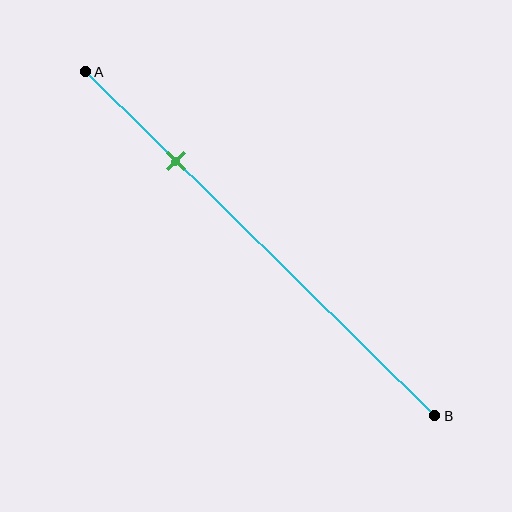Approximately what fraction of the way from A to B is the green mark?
The green mark is approximately 25% of the way from A to B.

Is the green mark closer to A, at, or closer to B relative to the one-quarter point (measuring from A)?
The green mark is approximately at the one-quarter point of segment AB.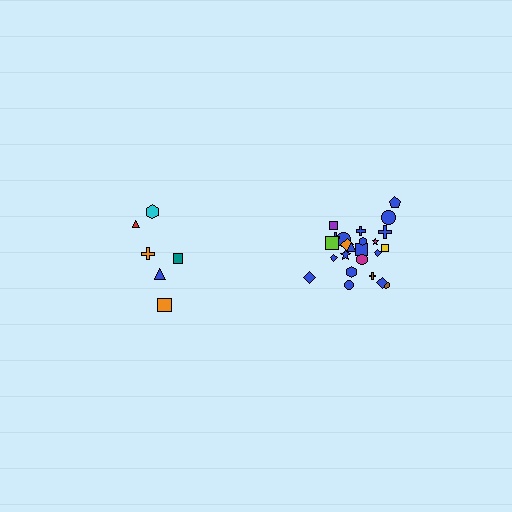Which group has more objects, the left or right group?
The right group.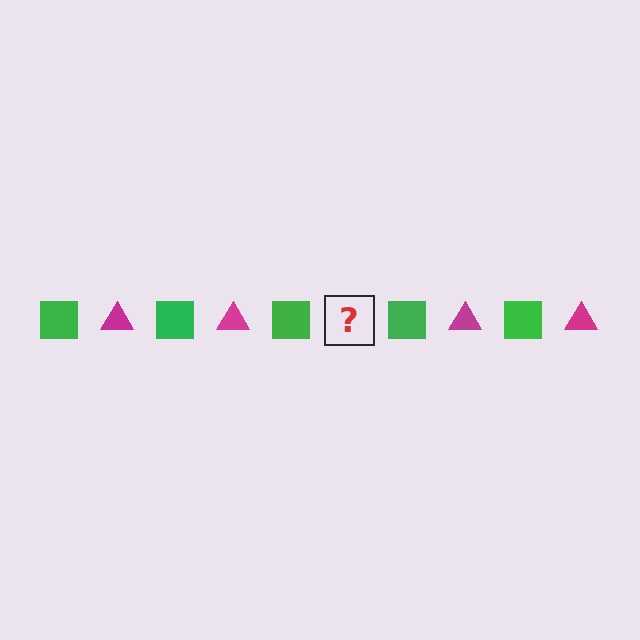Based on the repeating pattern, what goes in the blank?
The blank should be a magenta triangle.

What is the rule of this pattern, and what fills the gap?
The rule is that the pattern alternates between green square and magenta triangle. The gap should be filled with a magenta triangle.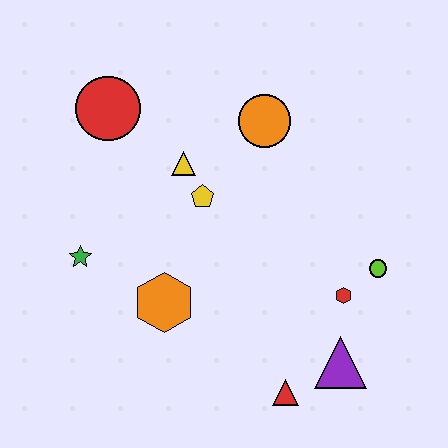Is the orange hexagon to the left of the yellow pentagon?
Yes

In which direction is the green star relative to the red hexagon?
The green star is to the left of the red hexagon.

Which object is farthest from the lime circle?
The red circle is farthest from the lime circle.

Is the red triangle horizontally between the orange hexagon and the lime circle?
Yes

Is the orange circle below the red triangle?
No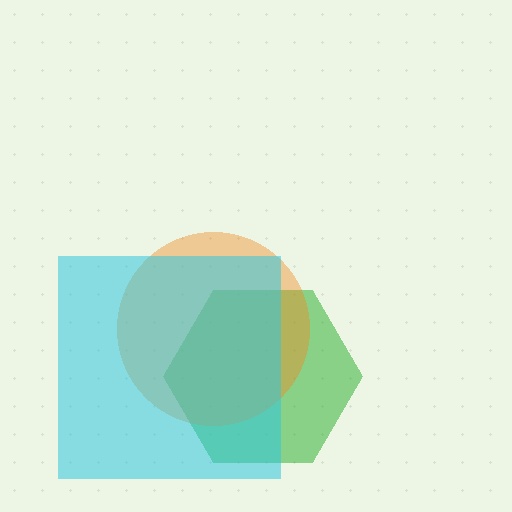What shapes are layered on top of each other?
The layered shapes are: a green hexagon, an orange circle, a cyan square.